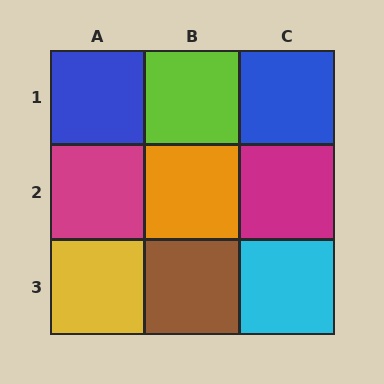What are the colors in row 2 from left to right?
Magenta, orange, magenta.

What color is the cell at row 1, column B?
Lime.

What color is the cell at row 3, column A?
Yellow.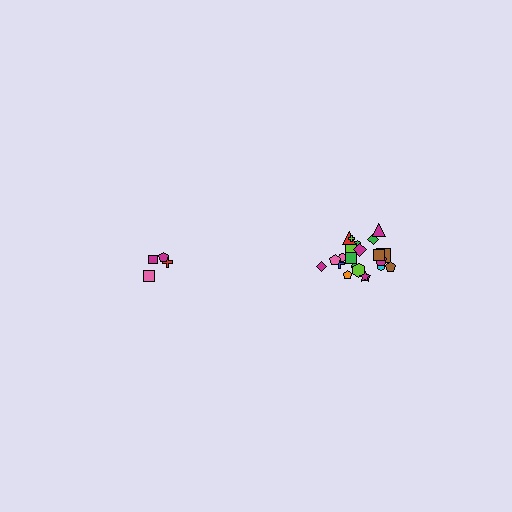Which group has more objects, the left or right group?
The right group.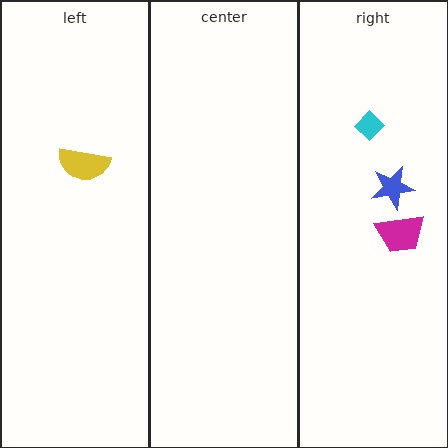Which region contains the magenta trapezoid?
The right region.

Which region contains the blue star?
The right region.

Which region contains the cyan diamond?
The right region.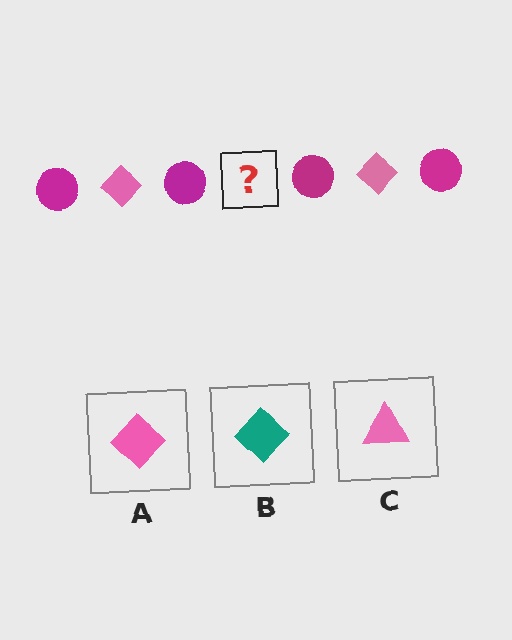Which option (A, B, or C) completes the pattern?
A.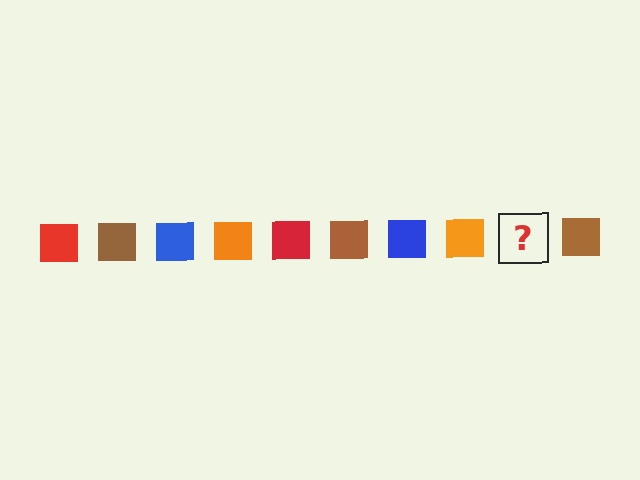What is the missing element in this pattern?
The missing element is a red square.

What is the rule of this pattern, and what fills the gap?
The rule is that the pattern cycles through red, brown, blue, orange squares. The gap should be filled with a red square.